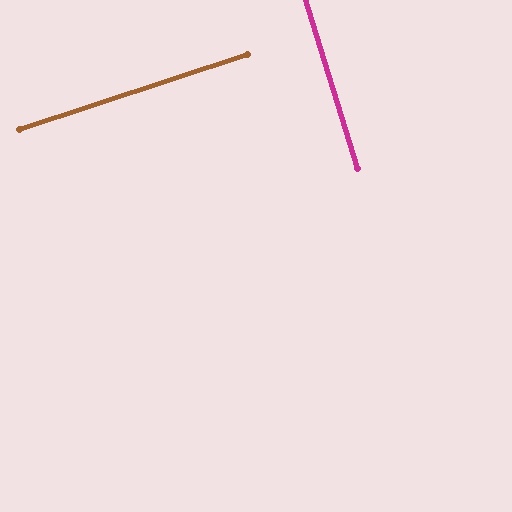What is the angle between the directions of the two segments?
Approximately 89 degrees.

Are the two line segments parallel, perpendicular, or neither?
Perpendicular — they meet at approximately 89°.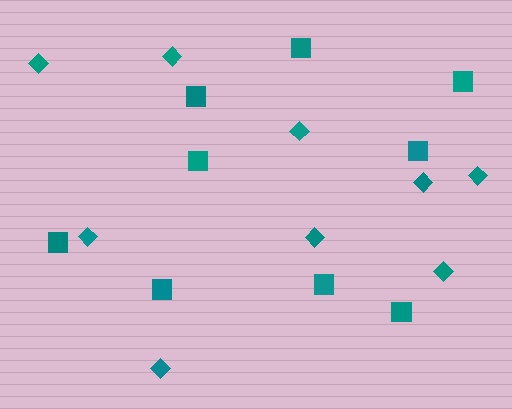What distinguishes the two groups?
There are 2 groups: one group of diamonds (9) and one group of squares (9).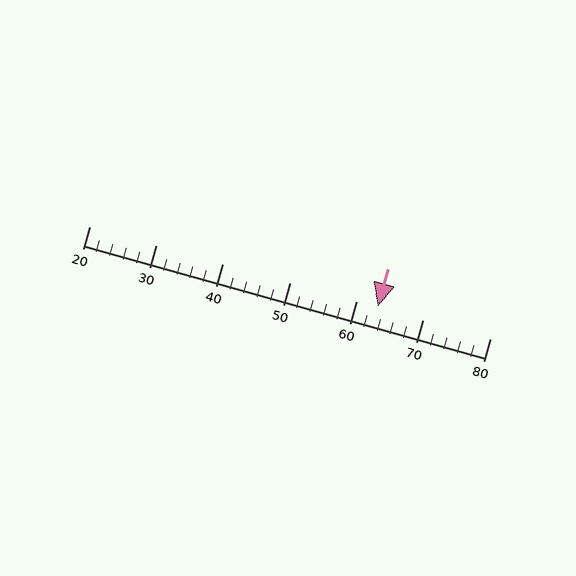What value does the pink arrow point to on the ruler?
The pink arrow points to approximately 63.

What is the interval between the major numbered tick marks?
The major tick marks are spaced 10 units apart.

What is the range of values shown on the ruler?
The ruler shows values from 20 to 80.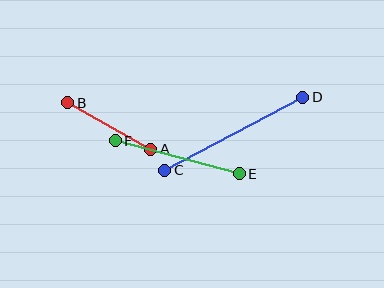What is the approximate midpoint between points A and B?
The midpoint is at approximately (109, 126) pixels.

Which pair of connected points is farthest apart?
Points C and D are farthest apart.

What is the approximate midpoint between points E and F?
The midpoint is at approximately (177, 157) pixels.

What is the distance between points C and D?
The distance is approximately 156 pixels.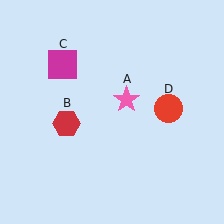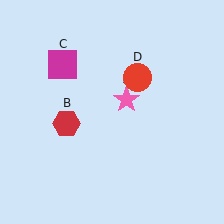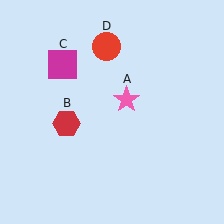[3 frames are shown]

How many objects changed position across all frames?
1 object changed position: red circle (object D).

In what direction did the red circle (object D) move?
The red circle (object D) moved up and to the left.